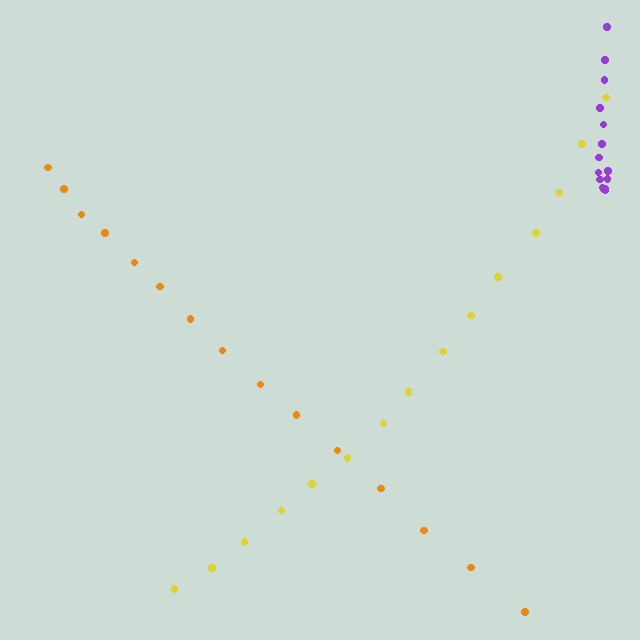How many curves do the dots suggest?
There are 3 distinct paths.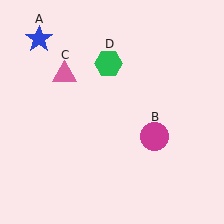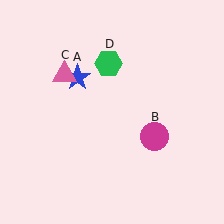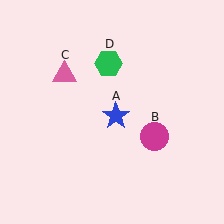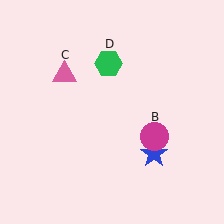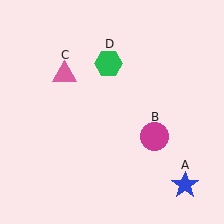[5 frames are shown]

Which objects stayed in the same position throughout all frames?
Magenta circle (object B) and pink triangle (object C) and green hexagon (object D) remained stationary.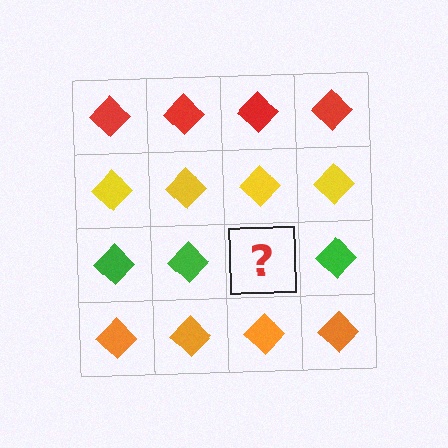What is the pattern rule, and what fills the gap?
The rule is that each row has a consistent color. The gap should be filled with a green diamond.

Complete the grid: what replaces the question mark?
The question mark should be replaced with a green diamond.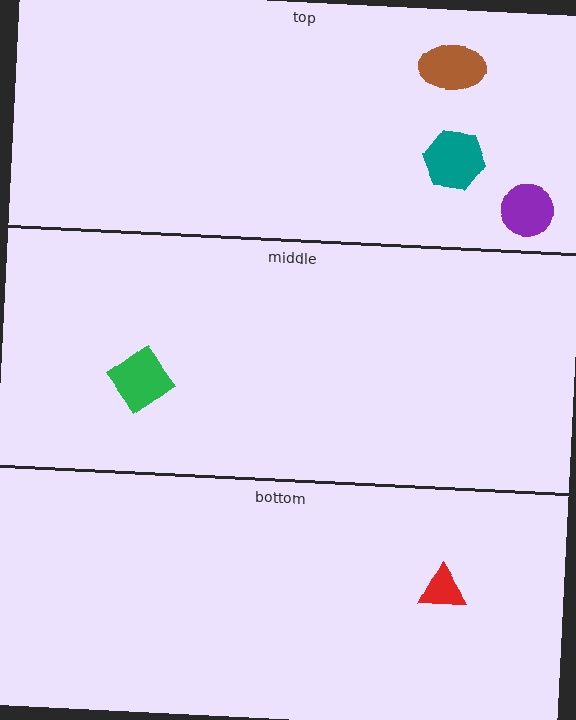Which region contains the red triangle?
The bottom region.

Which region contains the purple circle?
The top region.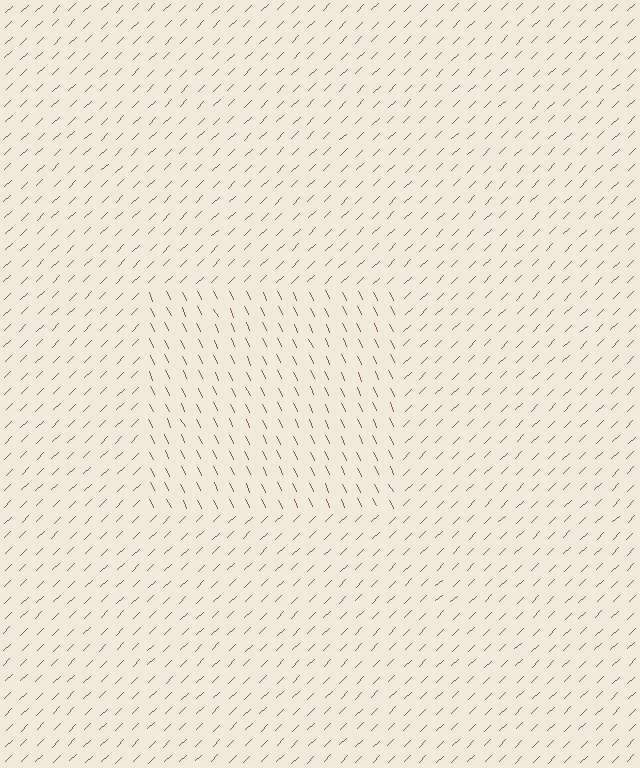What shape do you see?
I see a rectangle.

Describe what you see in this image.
The image is filled with small brown line segments. A rectangle region in the image has lines oriented differently from the surrounding lines, creating a visible texture boundary.